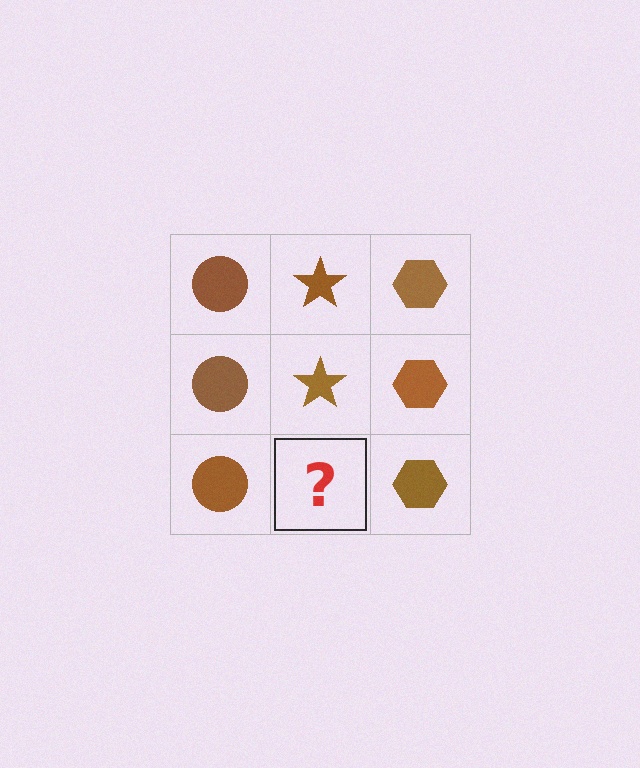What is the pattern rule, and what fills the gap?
The rule is that each column has a consistent shape. The gap should be filled with a brown star.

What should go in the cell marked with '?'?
The missing cell should contain a brown star.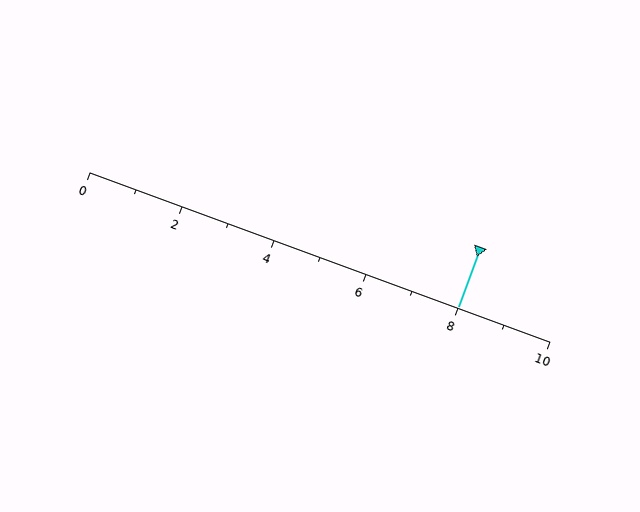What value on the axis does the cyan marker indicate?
The marker indicates approximately 8.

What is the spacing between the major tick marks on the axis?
The major ticks are spaced 2 apart.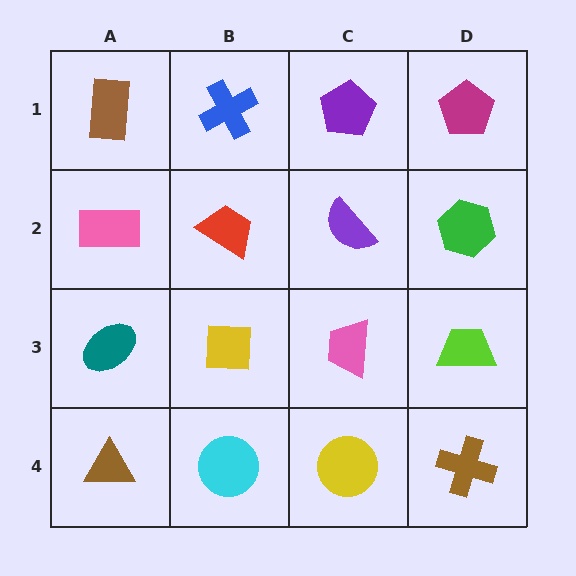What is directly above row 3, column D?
A green hexagon.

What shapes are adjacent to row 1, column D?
A green hexagon (row 2, column D), a purple pentagon (row 1, column C).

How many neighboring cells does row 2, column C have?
4.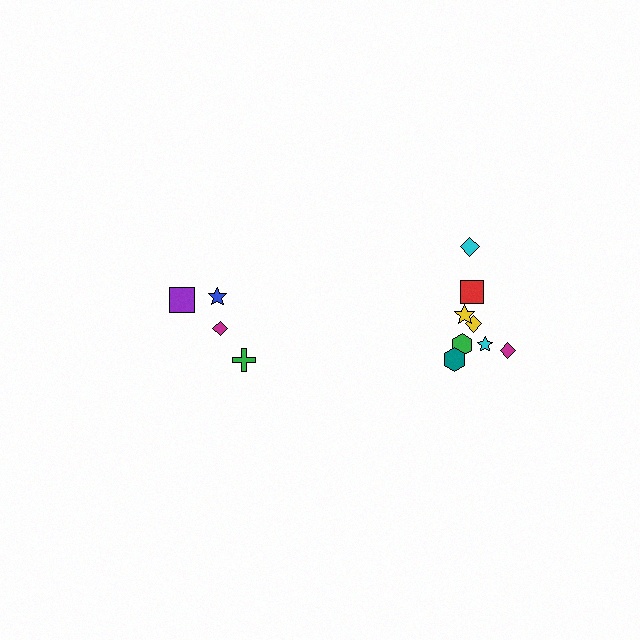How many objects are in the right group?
There are 8 objects.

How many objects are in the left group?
There are 4 objects.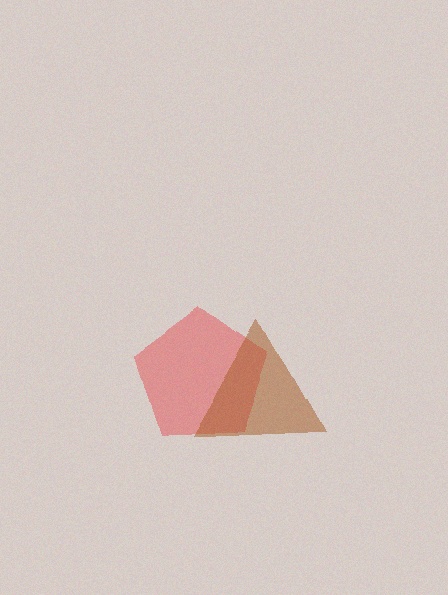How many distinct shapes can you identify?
There are 2 distinct shapes: a red pentagon, a brown triangle.